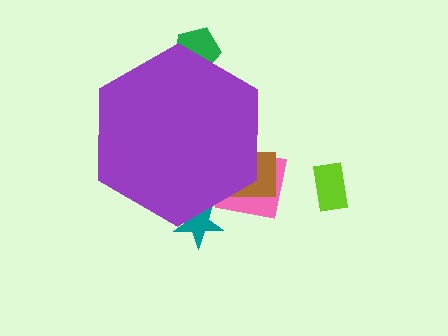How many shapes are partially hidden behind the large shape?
4 shapes are partially hidden.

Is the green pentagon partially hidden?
Yes, the green pentagon is partially hidden behind the purple hexagon.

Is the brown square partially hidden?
Yes, the brown square is partially hidden behind the purple hexagon.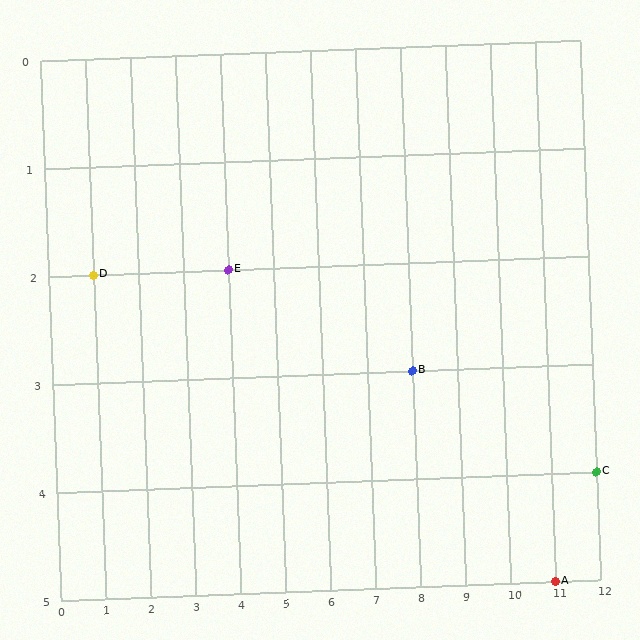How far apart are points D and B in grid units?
Points D and B are 7 columns and 1 row apart (about 7.1 grid units diagonally).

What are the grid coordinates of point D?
Point D is at grid coordinates (1, 2).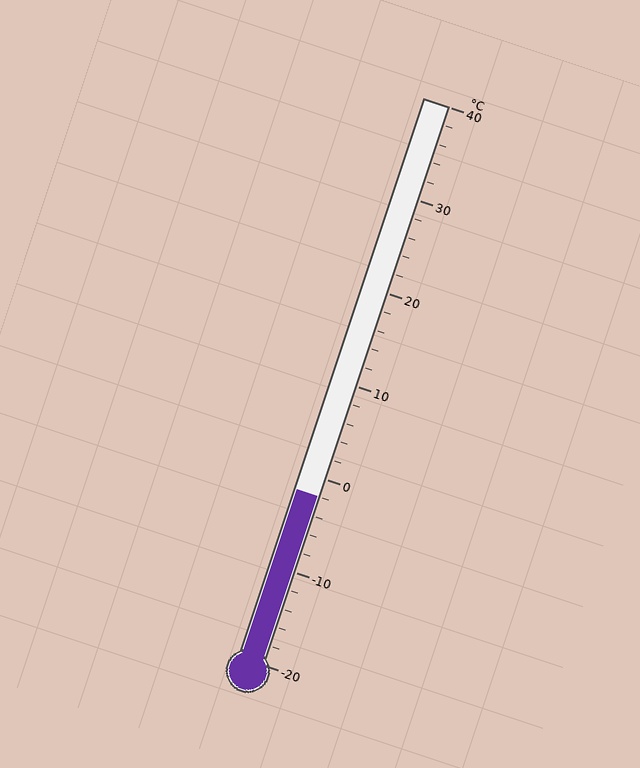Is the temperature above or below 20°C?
The temperature is below 20°C.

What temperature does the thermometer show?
The thermometer shows approximately -2°C.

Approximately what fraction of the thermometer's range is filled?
The thermometer is filled to approximately 30% of its range.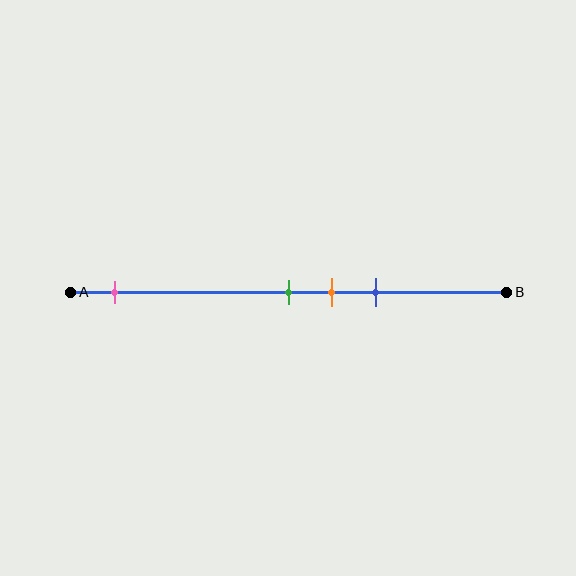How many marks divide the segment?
There are 4 marks dividing the segment.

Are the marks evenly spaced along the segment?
No, the marks are not evenly spaced.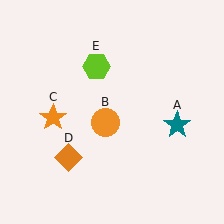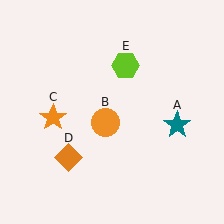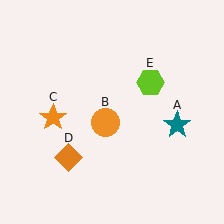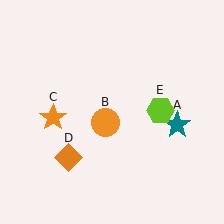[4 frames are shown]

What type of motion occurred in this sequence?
The lime hexagon (object E) rotated clockwise around the center of the scene.